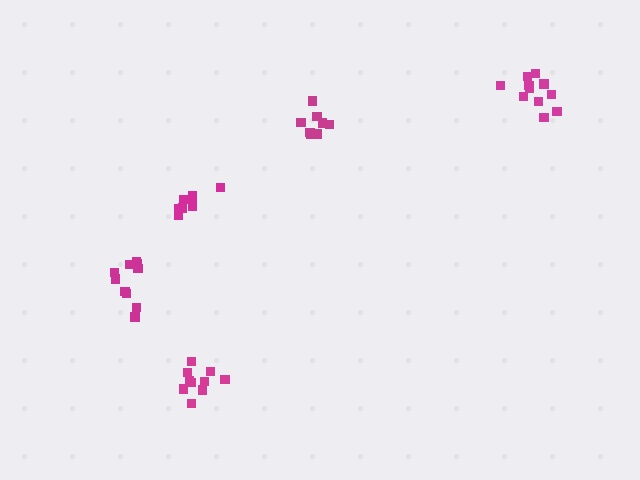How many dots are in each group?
Group 1: 8 dots, Group 2: 11 dots, Group 3: 10 dots, Group 4: 7 dots, Group 5: 10 dots (46 total).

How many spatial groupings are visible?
There are 5 spatial groupings.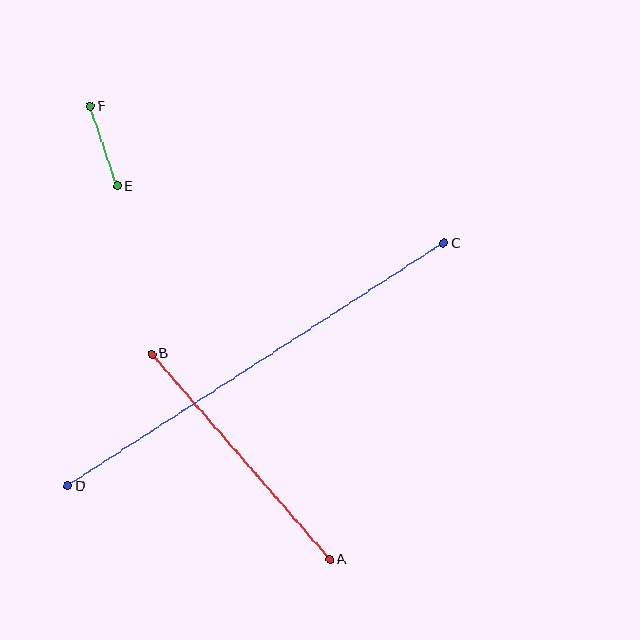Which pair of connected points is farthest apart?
Points C and D are farthest apart.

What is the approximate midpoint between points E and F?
The midpoint is at approximately (104, 146) pixels.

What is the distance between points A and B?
The distance is approximately 272 pixels.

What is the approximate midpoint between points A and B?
The midpoint is at approximately (241, 457) pixels.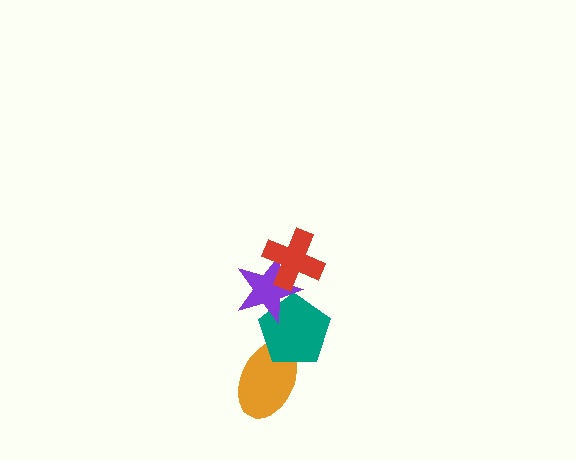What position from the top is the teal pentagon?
The teal pentagon is 3rd from the top.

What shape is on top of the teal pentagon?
The purple star is on top of the teal pentagon.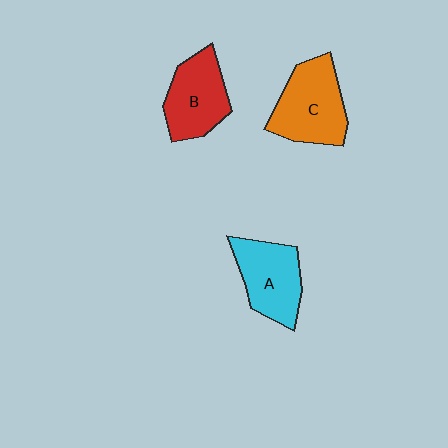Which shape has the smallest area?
Shape B (red).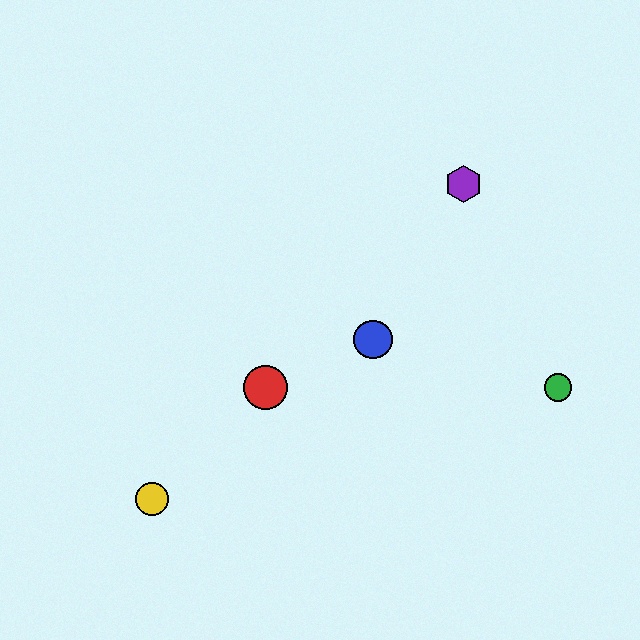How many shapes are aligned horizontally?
2 shapes (the red circle, the green circle) are aligned horizontally.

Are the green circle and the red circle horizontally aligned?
Yes, both are at y≈388.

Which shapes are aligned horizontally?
The red circle, the green circle are aligned horizontally.